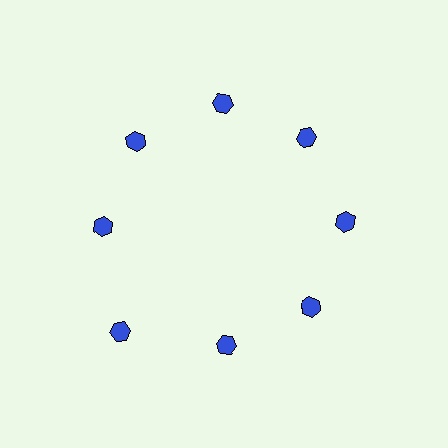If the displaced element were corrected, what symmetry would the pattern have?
It would have 8-fold rotational symmetry — the pattern would map onto itself every 45 degrees.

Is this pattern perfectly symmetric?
No. The 8 blue hexagons are arranged in a ring, but one element near the 8 o'clock position is pushed outward from the center, breaking the 8-fold rotational symmetry.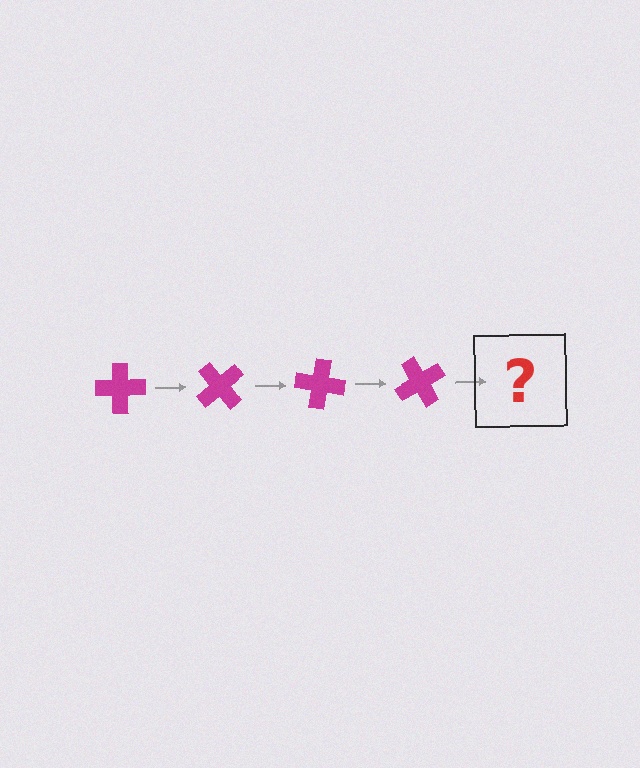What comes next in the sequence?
The next element should be a magenta cross rotated 200 degrees.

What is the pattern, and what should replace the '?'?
The pattern is that the cross rotates 50 degrees each step. The '?' should be a magenta cross rotated 200 degrees.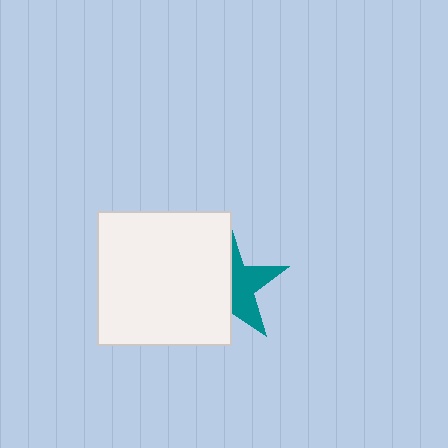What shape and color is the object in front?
The object in front is a white square.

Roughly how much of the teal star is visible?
About half of it is visible (roughly 46%).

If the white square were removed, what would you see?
You would see the complete teal star.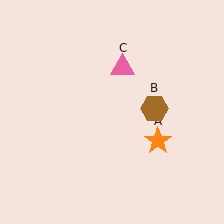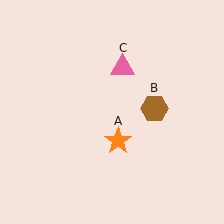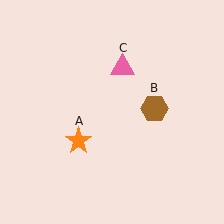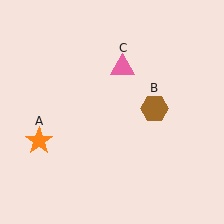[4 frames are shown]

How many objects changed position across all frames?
1 object changed position: orange star (object A).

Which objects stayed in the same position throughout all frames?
Brown hexagon (object B) and pink triangle (object C) remained stationary.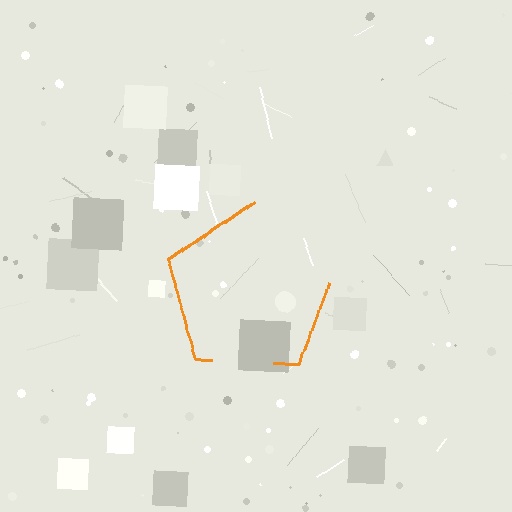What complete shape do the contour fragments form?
The contour fragments form a pentagon.